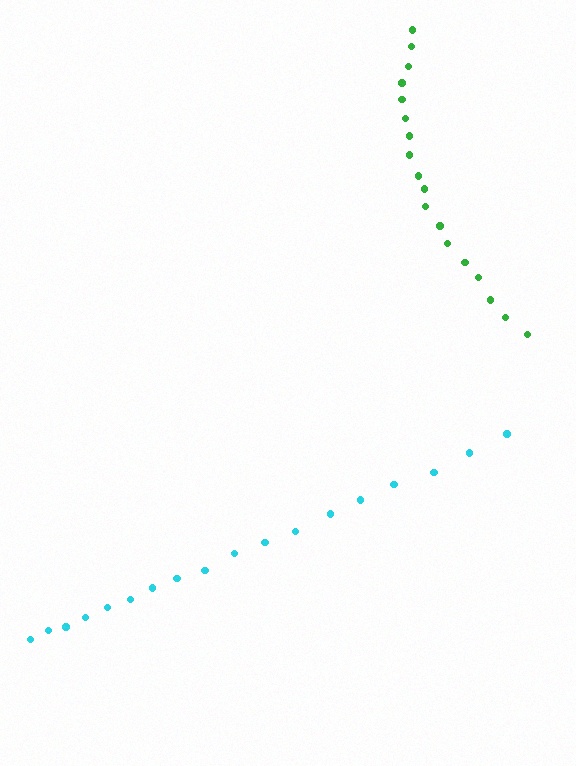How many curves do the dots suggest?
There are 2 distinct paths.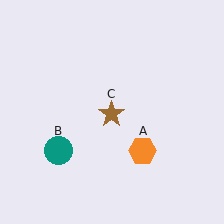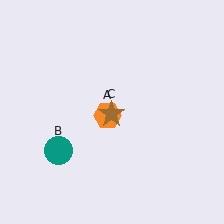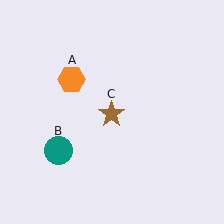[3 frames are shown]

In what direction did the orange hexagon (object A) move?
The orange hexagon (object A) moved up and to the left.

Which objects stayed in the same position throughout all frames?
Teal circle (object B) and brown star (object C) remained stationary.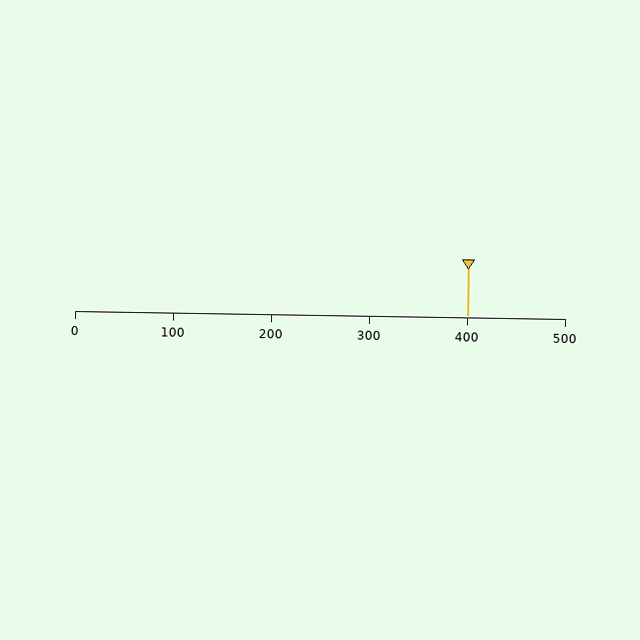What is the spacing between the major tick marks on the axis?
The major ticks are spaced 100 apart.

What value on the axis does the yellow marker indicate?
The marker indicates approximately 400.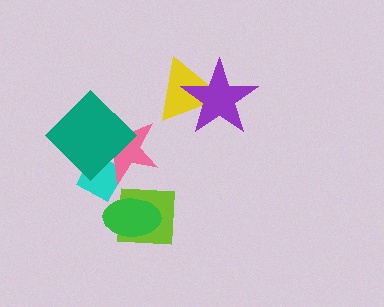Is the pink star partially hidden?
Yes, it is partially covered by another shape.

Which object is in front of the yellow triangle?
The purple star is in front of the yellow triangle.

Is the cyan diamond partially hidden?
Yes, it is partially covered by another shape.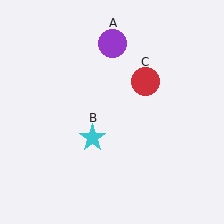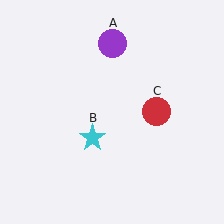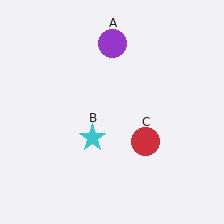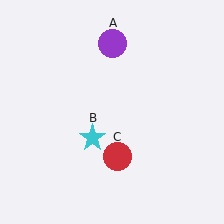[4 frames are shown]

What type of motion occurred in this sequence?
The red circle (object C) rotated clockwise around the center of the scene.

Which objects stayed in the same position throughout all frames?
Purple circle (object A) and cyan star (object B) remained stationary.